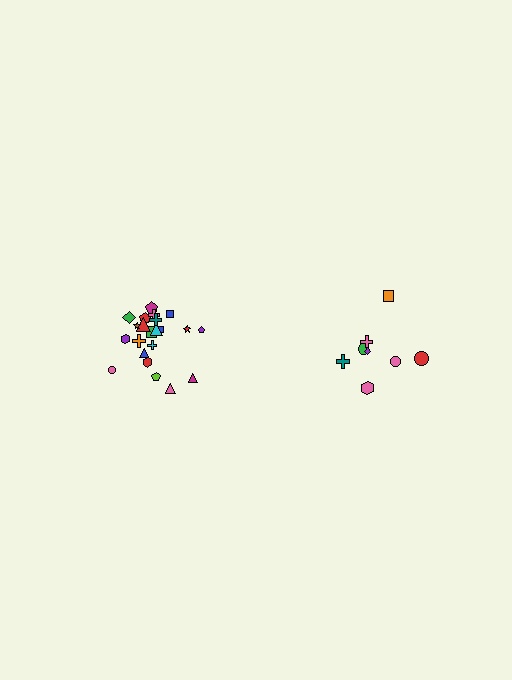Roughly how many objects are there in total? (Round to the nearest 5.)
Roughly 30 objects in total.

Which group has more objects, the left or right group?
The left group.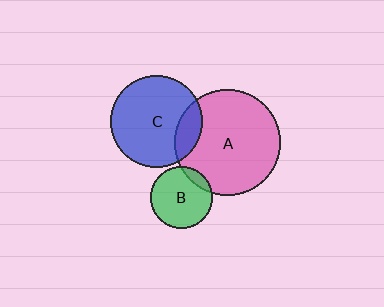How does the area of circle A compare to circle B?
Approximately 2.9 times.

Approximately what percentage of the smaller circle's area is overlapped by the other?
Approximately 10%.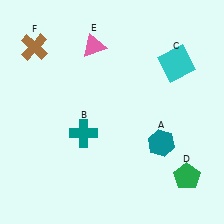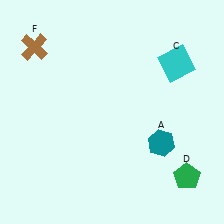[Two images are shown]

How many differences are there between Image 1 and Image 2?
There are 2 differences between the two images.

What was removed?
The pink triangle (E), the teal cross (B) were removed in Image 2.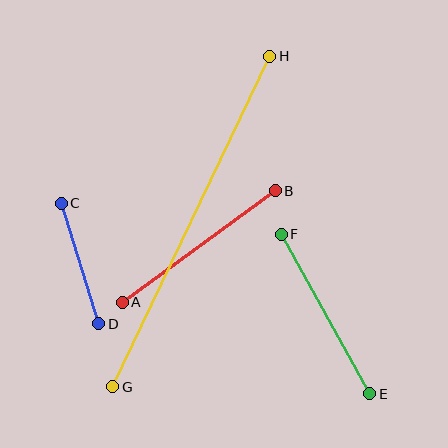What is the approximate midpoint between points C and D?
The midpoint is at approximately (80, 263) pixels.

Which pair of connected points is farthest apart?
Points G and H are farthest apart.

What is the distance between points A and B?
The distance is approximately 190 pixels.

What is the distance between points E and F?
The distance is approximately 183 pixels.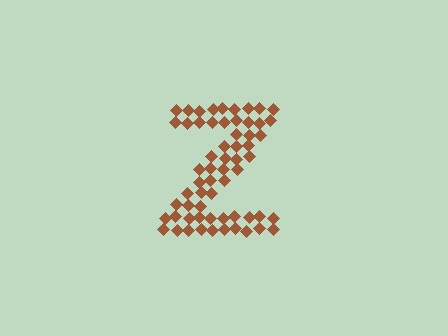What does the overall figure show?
The overall figure shows the letter Z.